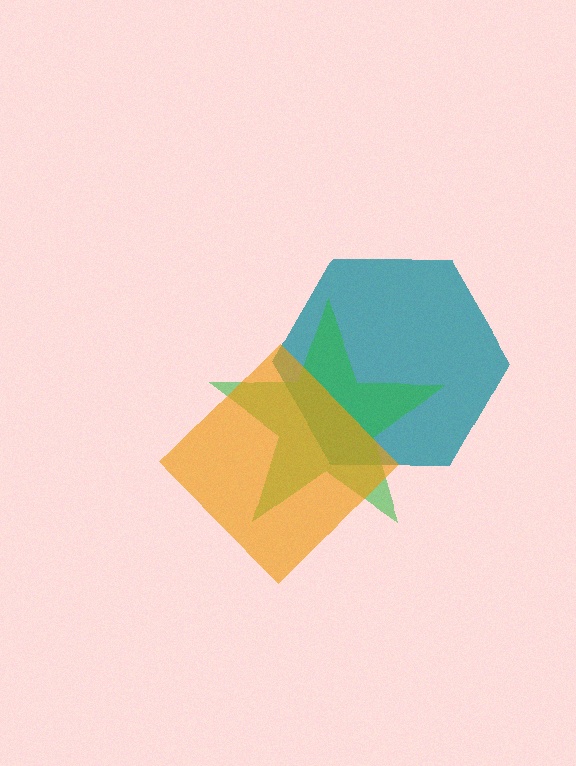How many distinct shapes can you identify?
There are 3 distinct shapes: a teal hexagon, a green star, an orange diamond.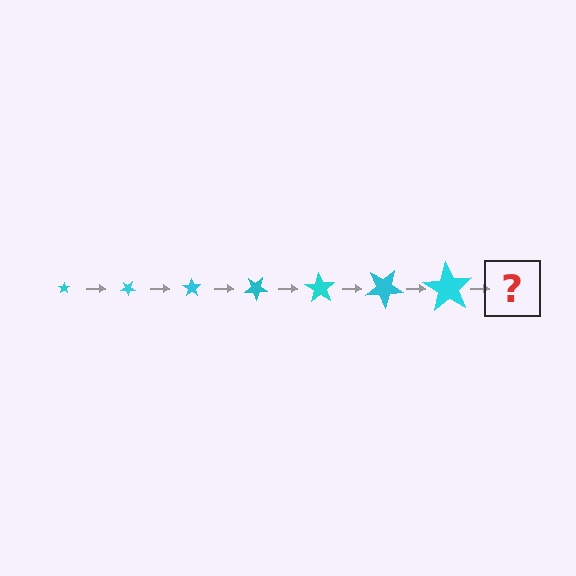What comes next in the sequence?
The next element should be a star, larger than the previous one and rotated 245 degrees from the start.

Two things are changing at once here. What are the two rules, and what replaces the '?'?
The two rules are that the star grows larger each step and it rotates 35 degrees each step. The '?' should be a star, larger than the previous one and rotated 245 degrees from the start.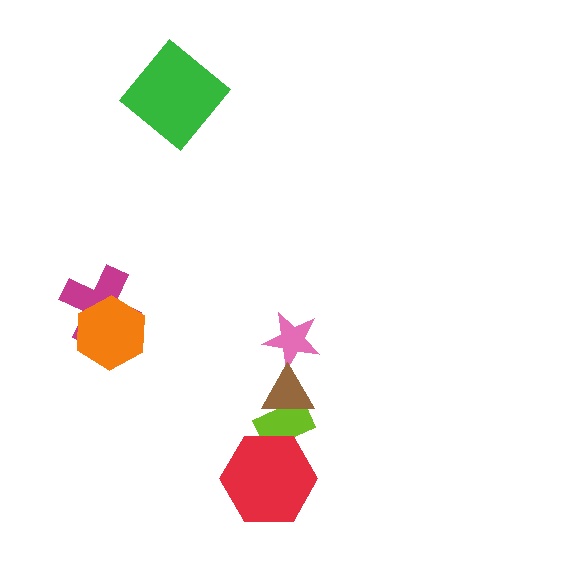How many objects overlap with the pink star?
1 object overlaps with the pink star.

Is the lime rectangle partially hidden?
Yes, it is partially covered by another shape.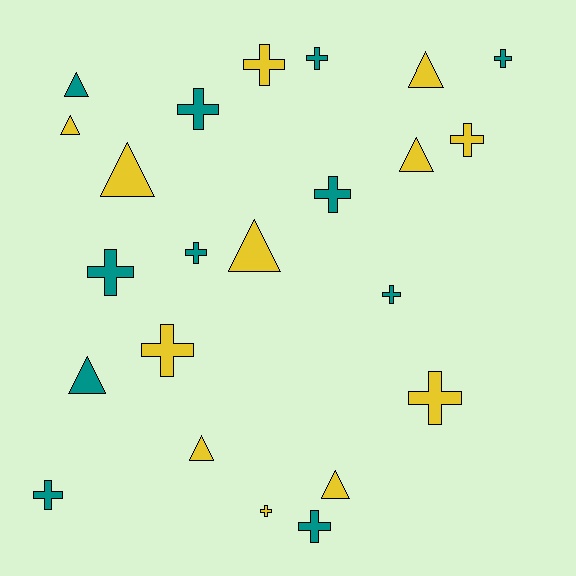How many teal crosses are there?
There are 9 teal crosses.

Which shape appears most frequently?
Cross, with 14 objects.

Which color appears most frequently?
Yellow, with 12 objects.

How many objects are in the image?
There are 23 objects.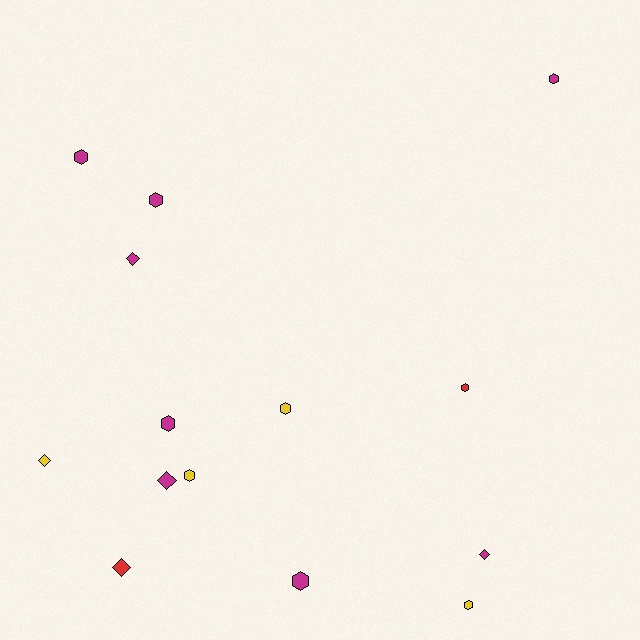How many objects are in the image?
There are 14 objects.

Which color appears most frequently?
Magenta, with 8 objects.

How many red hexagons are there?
There is 1 red hexagon.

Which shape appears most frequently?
Hexagon, with 9 objects.